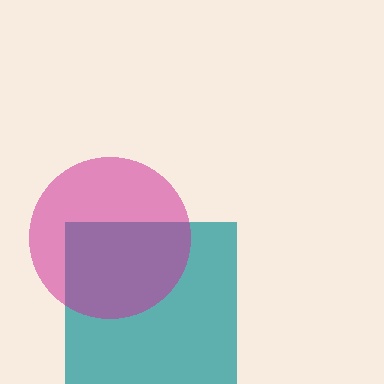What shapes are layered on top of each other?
The layered shapes are: a teal square, a magenta circle.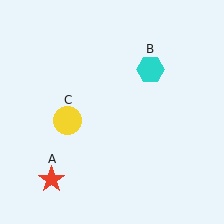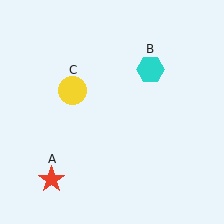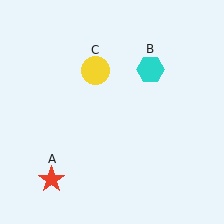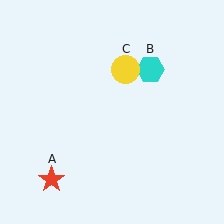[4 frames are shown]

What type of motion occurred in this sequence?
The yellow circle (object C) rotated clockwise around the center of the scene.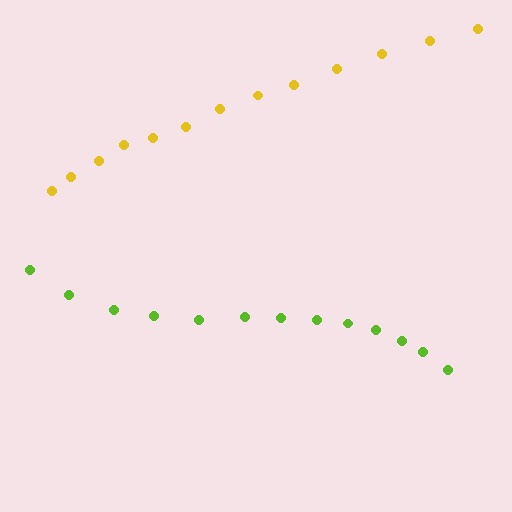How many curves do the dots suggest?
There are 2 distinct paths.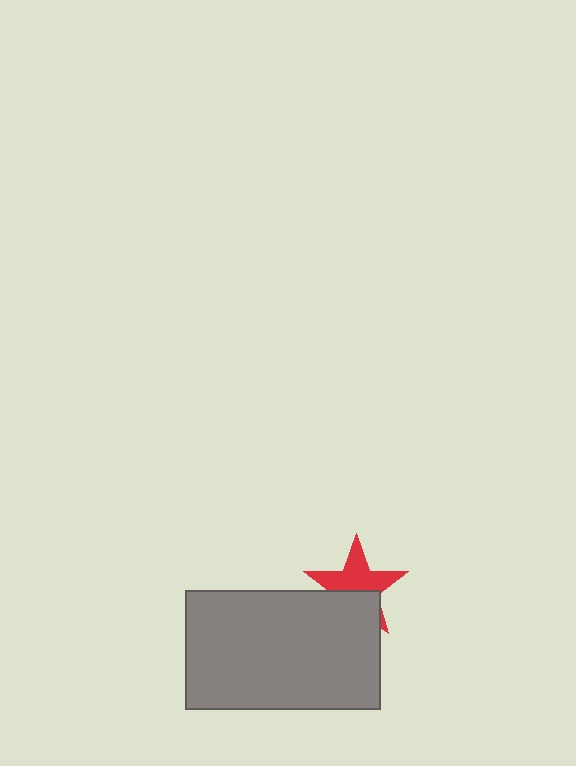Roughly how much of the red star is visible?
About half of it is visible (roughly 57%).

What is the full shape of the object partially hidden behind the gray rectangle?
The partially hidden object is a red star.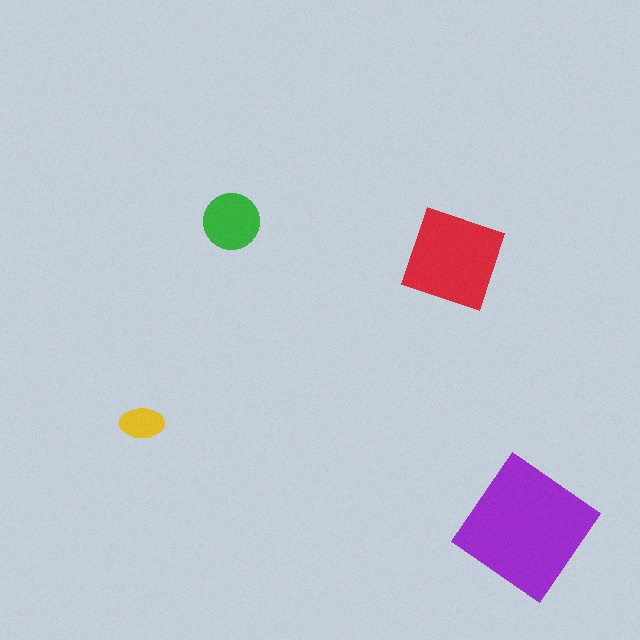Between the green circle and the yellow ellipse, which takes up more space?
The green circle.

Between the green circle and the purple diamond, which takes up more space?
The purple diamond.